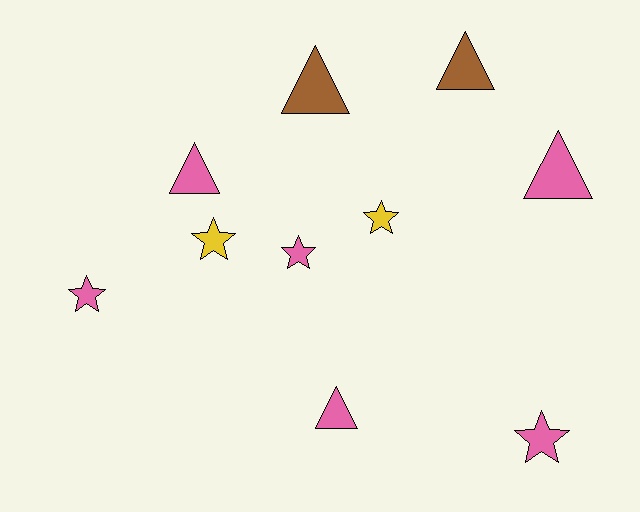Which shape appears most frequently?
Triangle, with 5 objects.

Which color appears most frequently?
Pink, with 6 objects.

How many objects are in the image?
There are 10 objects.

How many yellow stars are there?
There are 2 yellow stars.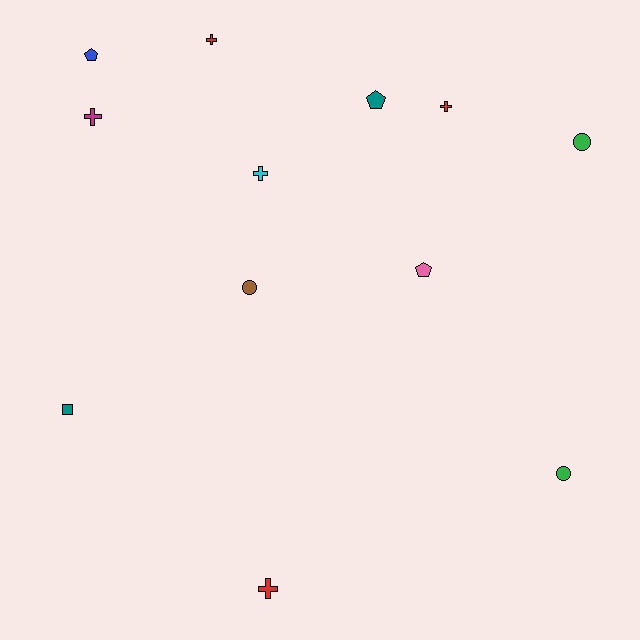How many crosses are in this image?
There are 5 crosses.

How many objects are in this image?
There are 12 objects.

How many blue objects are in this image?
There is 1 blue object.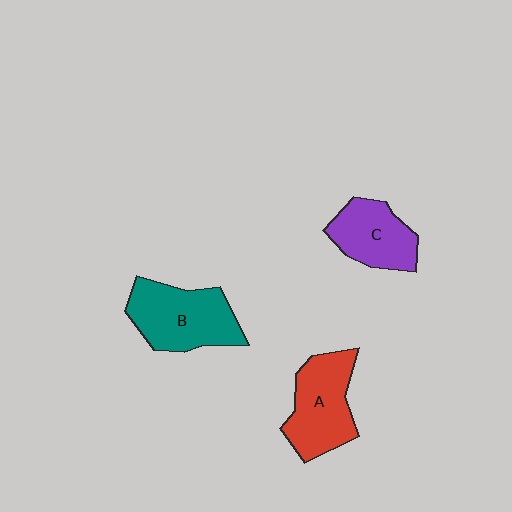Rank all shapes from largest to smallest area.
From largest to smallest: B (teal), A (red), C (purple).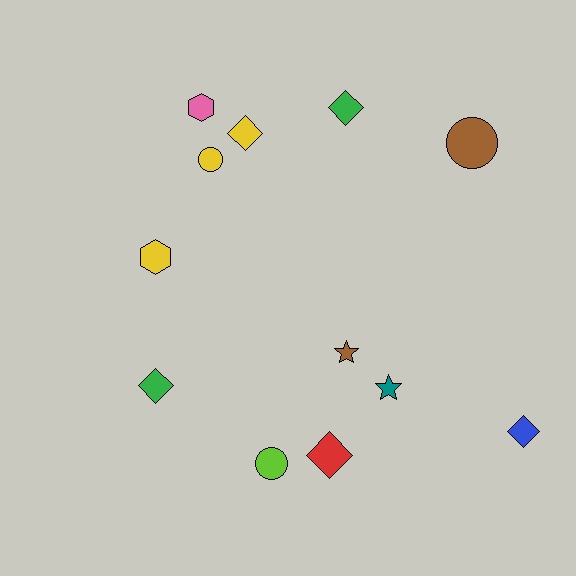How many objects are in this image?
There are 12 objects.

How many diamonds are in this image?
There are 5 diamonds.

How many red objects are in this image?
There is 1 red object.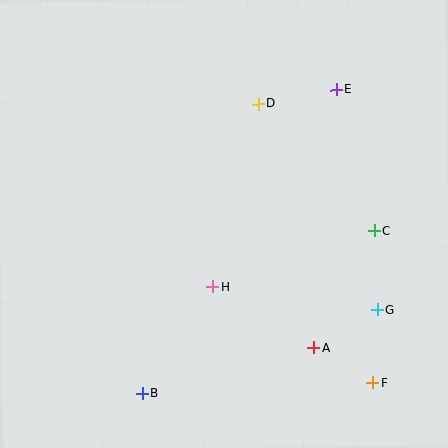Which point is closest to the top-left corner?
Point D is closest to the top-left corner.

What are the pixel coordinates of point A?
Point A is at (313, 347).